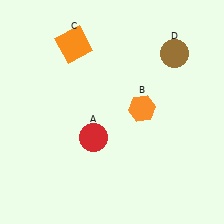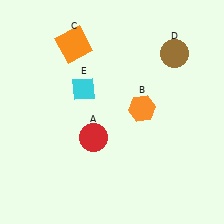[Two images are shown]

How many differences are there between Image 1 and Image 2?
There is 1 difference between the two images.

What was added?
A cyan diamond (E) was added in Image 2.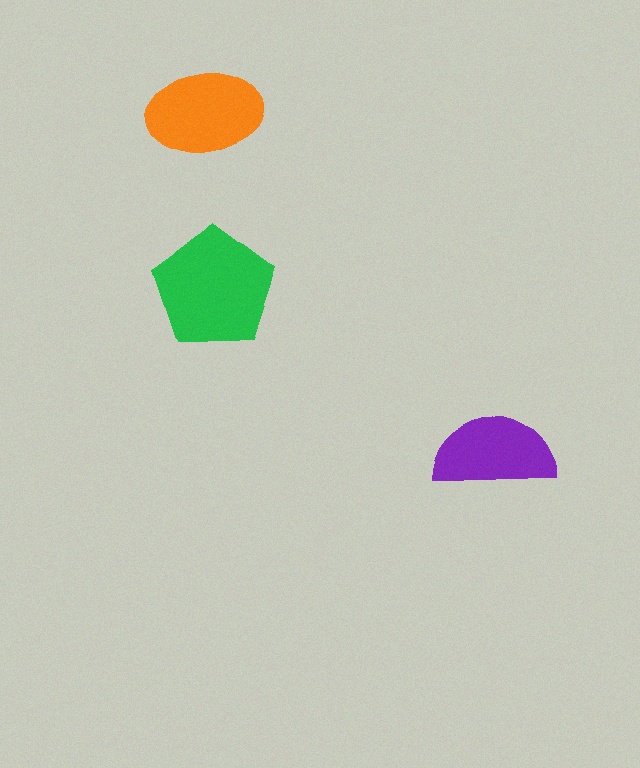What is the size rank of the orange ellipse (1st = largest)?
2nd.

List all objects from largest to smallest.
The green pentagon, the orange ellipse, the purple semicircle.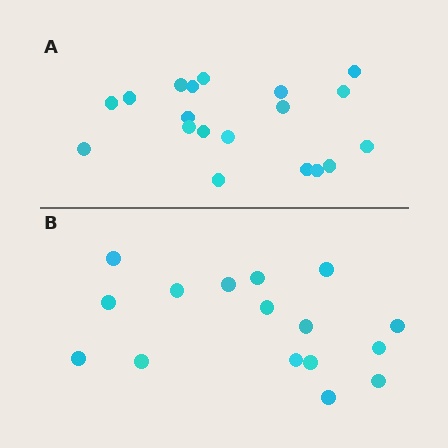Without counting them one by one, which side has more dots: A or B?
Region A (the top region) has more dots.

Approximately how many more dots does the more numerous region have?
Region A has just a few more — roughly 2 or 3 more dots than region B.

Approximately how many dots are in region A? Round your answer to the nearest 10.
About 20 dots. (The exact count is 19, which rounds to 20.)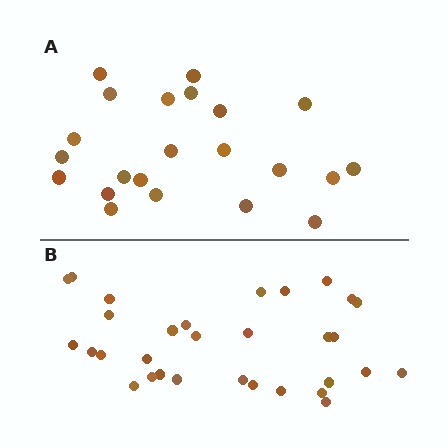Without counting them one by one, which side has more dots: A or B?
Region B (the bottom region) has more dots.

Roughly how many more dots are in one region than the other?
Region B has roughly 8 or so more dots than region A.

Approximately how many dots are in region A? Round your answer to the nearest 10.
About 20 dots. (The exact count is 22, which rounds to 20.)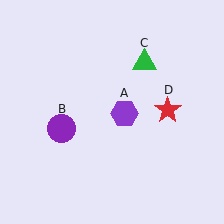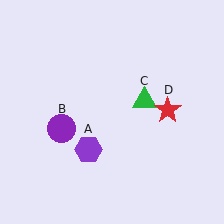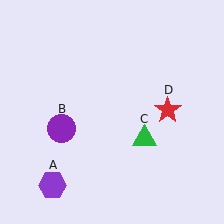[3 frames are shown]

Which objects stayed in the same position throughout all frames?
Purple circle (object B) and red star (object D) remained stationary.